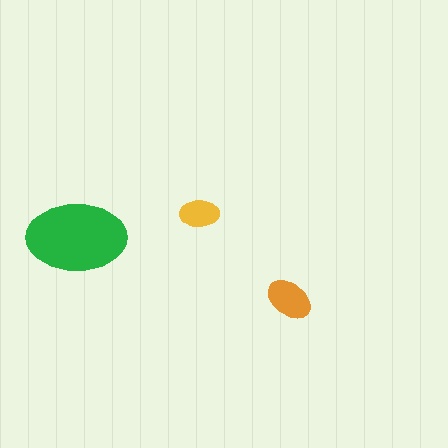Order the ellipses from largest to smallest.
the green one, the orange one, the yellow one.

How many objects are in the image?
There are 3 objects in the image.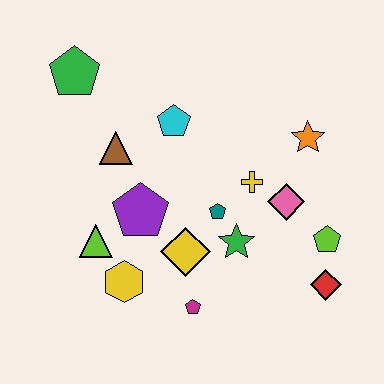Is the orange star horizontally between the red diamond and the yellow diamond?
Yes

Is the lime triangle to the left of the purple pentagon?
Yes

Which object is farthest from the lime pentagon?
The green pentagon is farthest from the lime pentagon.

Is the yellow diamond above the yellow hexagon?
Yes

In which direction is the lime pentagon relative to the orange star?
The lime pentagon is below the orange star.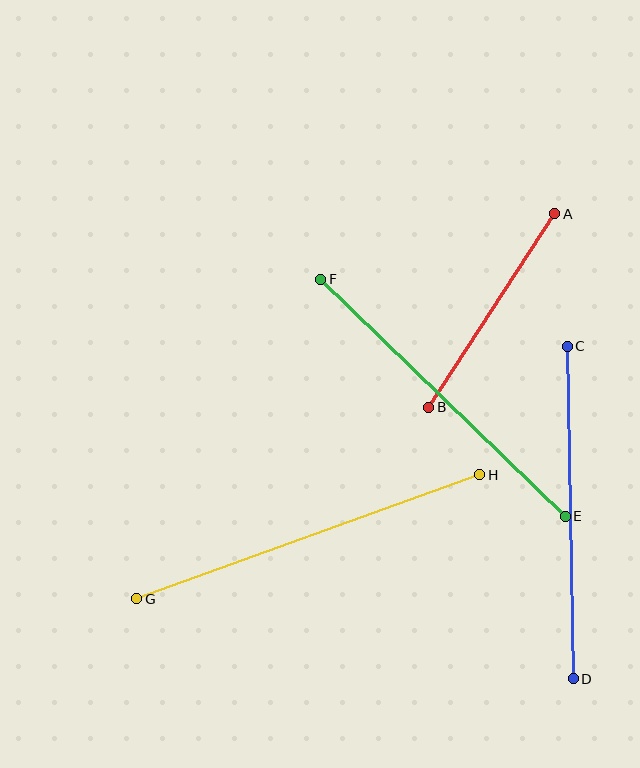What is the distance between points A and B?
The distance is approximately 231 pixels.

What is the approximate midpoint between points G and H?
The midpoint is at approximately (308, 537) pixels.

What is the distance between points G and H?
The distance is approximately 365 pixels.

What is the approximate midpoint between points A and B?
The midpoint is at approximately (492, 311) pixels.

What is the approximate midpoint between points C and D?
The midpoint is at approximately (570, 513) pixels.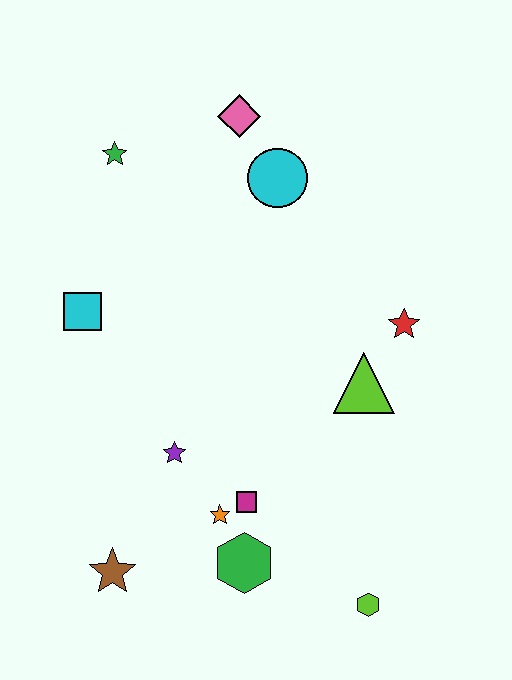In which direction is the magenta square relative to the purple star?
The magenta square is to the right of the purple star.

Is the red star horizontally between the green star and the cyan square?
No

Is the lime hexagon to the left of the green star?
No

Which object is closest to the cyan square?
The green star is closest to the cyan square.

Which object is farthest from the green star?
The lime hexagon is farthest from the green star.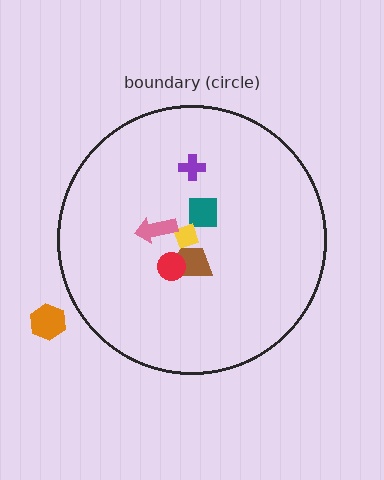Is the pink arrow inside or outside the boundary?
Inside.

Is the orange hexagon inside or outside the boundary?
Outside.